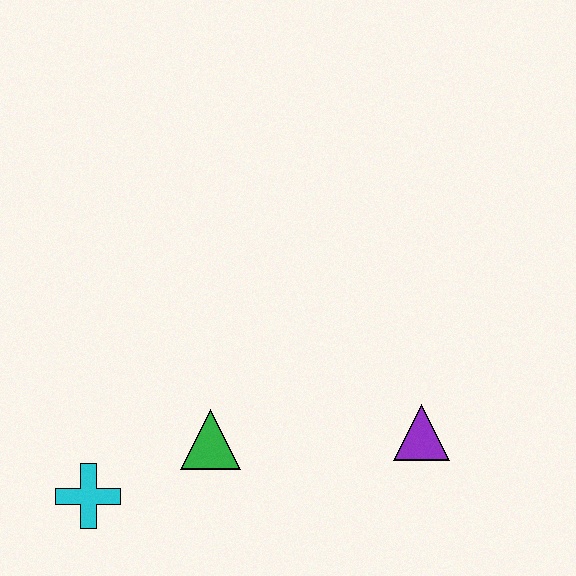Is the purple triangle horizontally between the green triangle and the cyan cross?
No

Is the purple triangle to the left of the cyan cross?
No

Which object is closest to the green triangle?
The cyan cross is closest to the green triangle.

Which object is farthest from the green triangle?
The purple triangle is farthest from the green triangle.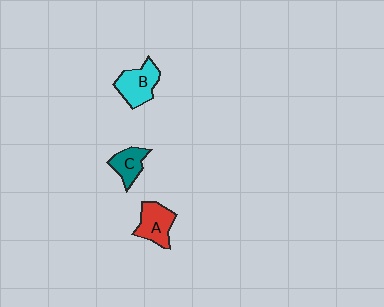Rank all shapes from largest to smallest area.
From largest to smallest: B (cyan), A (red), C (teal).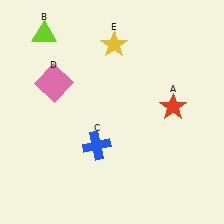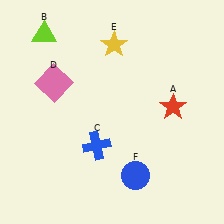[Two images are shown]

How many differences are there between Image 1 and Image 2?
There is 1 difference between the two images.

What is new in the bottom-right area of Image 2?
A blue circle (F) was added in the bottom-right area of Image 2.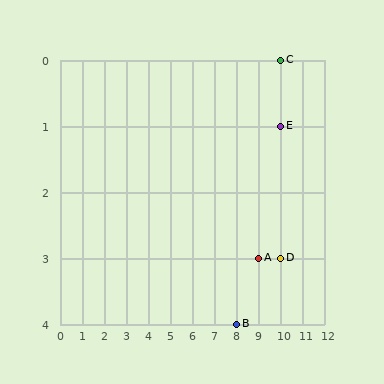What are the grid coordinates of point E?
Point E is at grid coordinates (10, 1).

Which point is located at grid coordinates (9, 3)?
Point A is at (9, 3).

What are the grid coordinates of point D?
Point D is at grid coordinates (10, 3).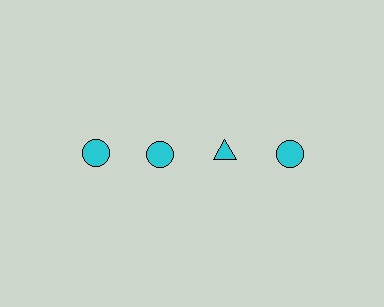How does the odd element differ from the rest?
It has a different shape: triangle instead of circle.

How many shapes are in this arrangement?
There are 4 shapes arranged in a grid pattern.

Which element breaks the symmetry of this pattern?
The cyan triangle in the top row, center column breaks the symmetry. All other shapes are cyan circles.